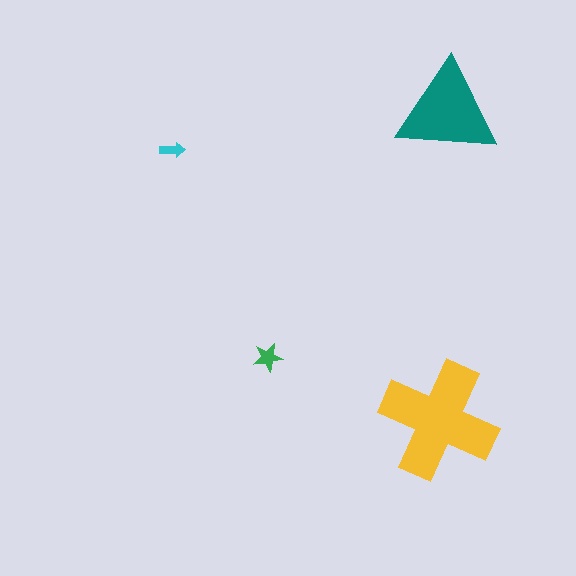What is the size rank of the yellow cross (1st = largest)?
1st.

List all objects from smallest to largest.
The cyan arrow, the green star, the teal triangle, the yellow cross.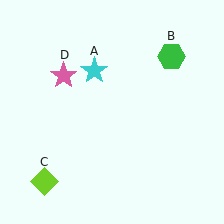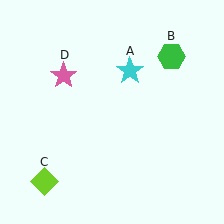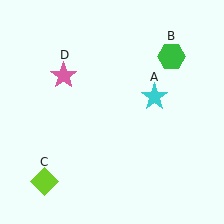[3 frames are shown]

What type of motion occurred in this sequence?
The cyan star (object A) rotated clockwise around the center of the scene.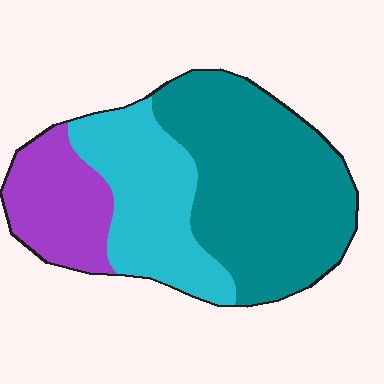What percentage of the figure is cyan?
Cyan takes up between a sixth and a third of the figure.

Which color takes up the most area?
Teal, at roughly 50%.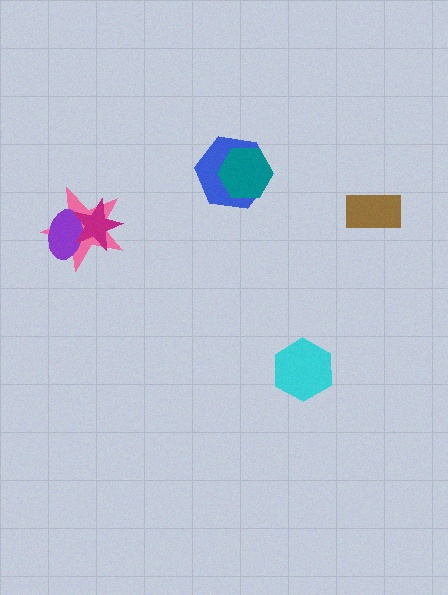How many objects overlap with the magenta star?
2 objects overlap with the magenta star.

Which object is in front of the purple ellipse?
The magenta star is in front of the purple ellipse.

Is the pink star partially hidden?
Yes, it is partially covered by another shape.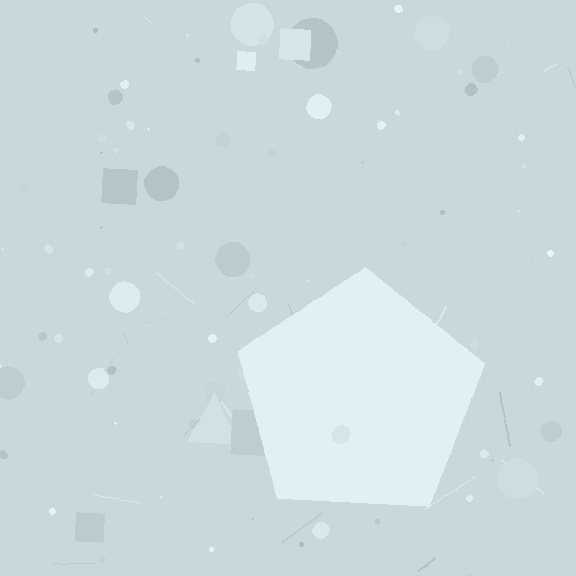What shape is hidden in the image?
A pentagon is hidden in the image.